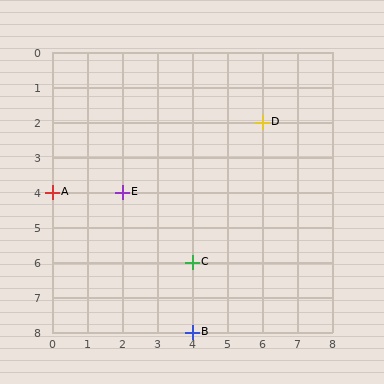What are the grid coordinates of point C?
Point C is at grid coordinates (4, 6).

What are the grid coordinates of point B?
Point B is at grid coordinates (4, 8).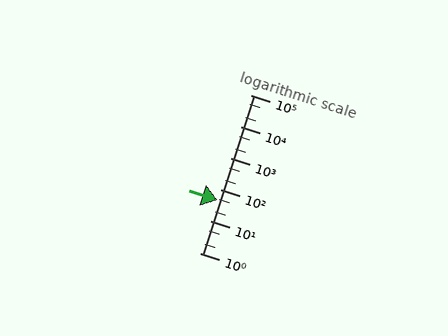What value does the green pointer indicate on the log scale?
The pointer indicates approximately 47.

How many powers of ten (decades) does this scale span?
The scale spans 5 decades, from 1 to 100000.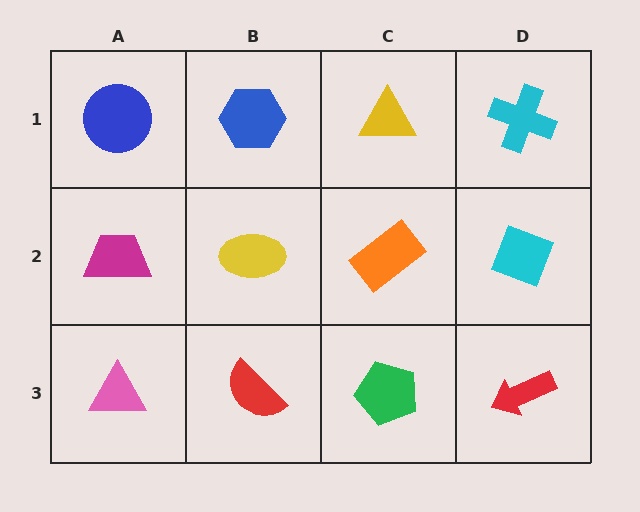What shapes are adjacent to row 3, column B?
A yellow ellipse (row 2, column B), a pink triangle (row 3, column A), a green pentagon (row 3, column C).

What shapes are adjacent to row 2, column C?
A yellow triangle (row 1, column C), a green pentagon (row 3, column C), a yellow ellipse (row 2, column B), a cyan diamond (row 2, column D).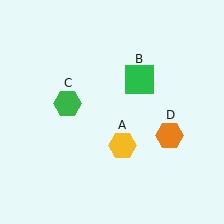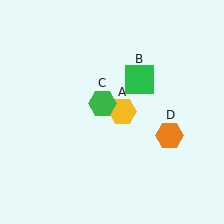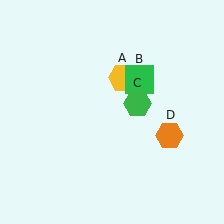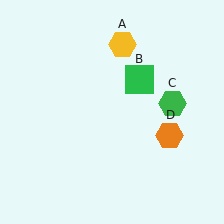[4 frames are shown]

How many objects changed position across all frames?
2 objects changed position: yellow hexagon (object A), green hexagon (object C).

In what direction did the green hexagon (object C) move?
The green hexagon (object C) moved right.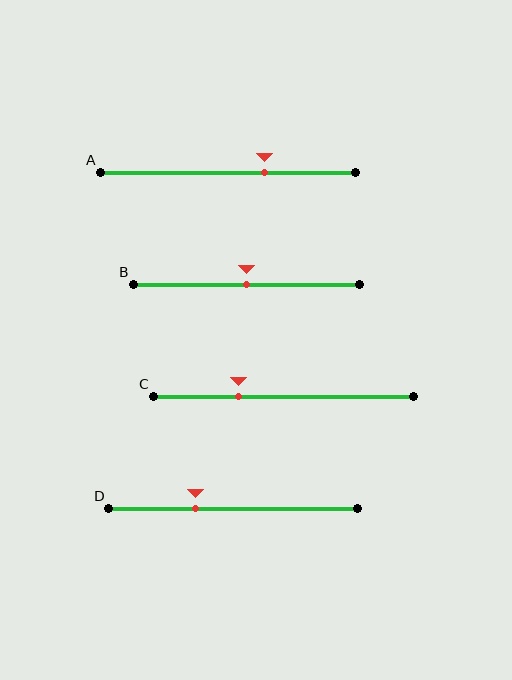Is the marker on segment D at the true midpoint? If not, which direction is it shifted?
No, the marker on segment D is shifted to the left by about 15% of the segment length.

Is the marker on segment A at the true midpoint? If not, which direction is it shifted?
No, the marker on segment A is shifted to the right by about 14% of the segment length.